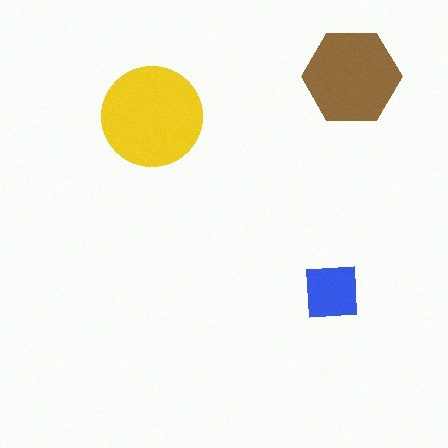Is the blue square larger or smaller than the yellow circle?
Smaller.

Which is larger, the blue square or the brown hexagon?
The brown hexagon.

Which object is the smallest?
The blue square.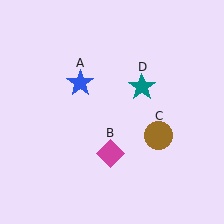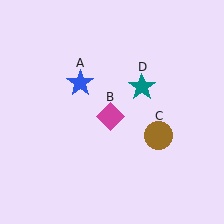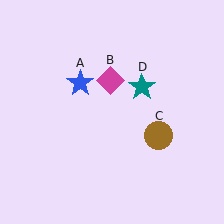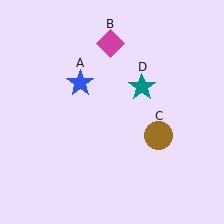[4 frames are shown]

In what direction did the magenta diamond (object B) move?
The magenta diamond (object B) moved up.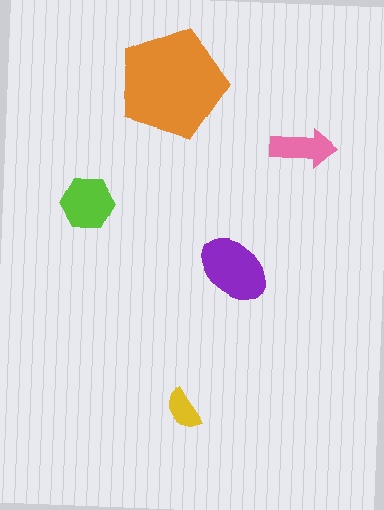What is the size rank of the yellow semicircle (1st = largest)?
5th.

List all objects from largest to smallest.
The orange pentagon, the purple ellipse, the lime hexagon, the pink arrow, the yellow semicircle.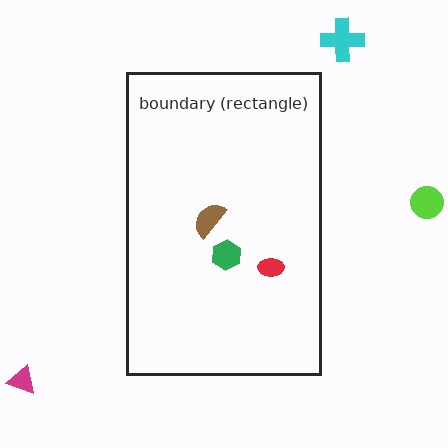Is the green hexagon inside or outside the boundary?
Inside.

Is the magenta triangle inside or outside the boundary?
Outside.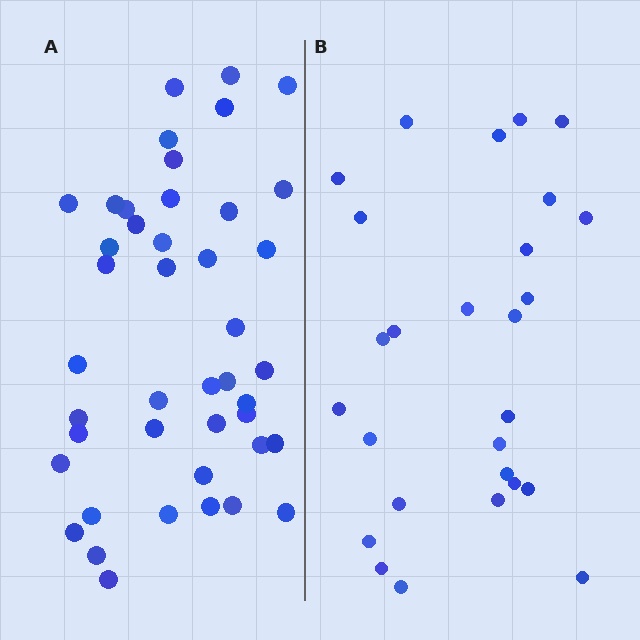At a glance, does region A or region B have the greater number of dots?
Region A (the left region) has more dots.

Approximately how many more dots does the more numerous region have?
Region A has approximately 15 more dots than region B.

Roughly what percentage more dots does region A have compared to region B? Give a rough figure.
About 60% more.